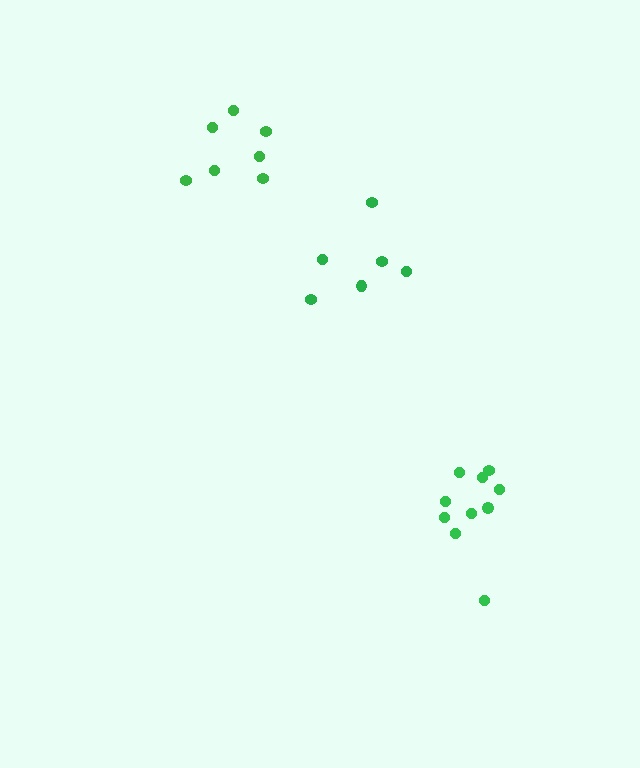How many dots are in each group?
Group 1: 10 dots, Group 2: 7 dots, Group 3: 6 dots (23 total).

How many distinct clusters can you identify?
There are 3 distinct clusters.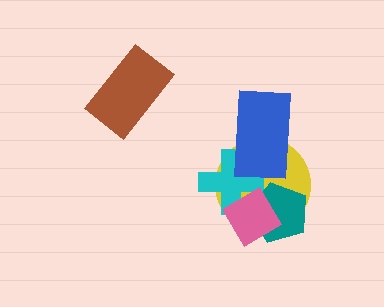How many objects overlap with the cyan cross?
4 objects overlap with the cyan cross.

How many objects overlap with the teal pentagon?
3 objects overlap with the teal pentagon.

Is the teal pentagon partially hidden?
Yes, it is partially covered by another shape.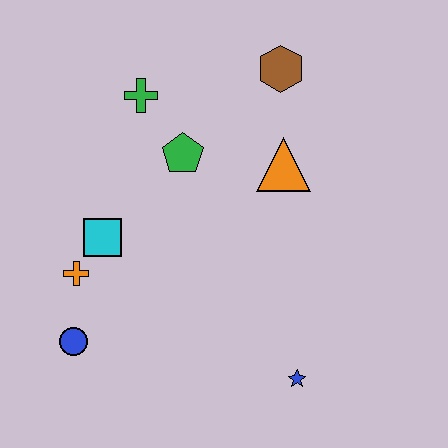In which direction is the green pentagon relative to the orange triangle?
The green pentagon is to the left of the orange triangle.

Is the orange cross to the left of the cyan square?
Yes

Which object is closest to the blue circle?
The orange cross is closest to the blue circle.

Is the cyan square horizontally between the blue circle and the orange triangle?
Yes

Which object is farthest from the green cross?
The blue star is farthest from the green cross.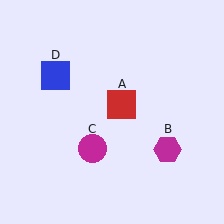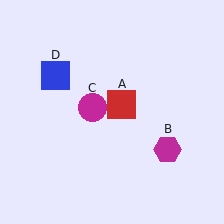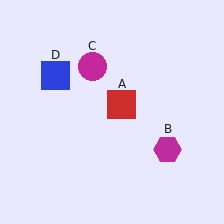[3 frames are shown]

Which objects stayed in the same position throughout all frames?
Red square (object A) and magenta hexagon (object B) and blue square (object D) remained stationary.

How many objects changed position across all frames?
1 object changed position: magenta circle (object C).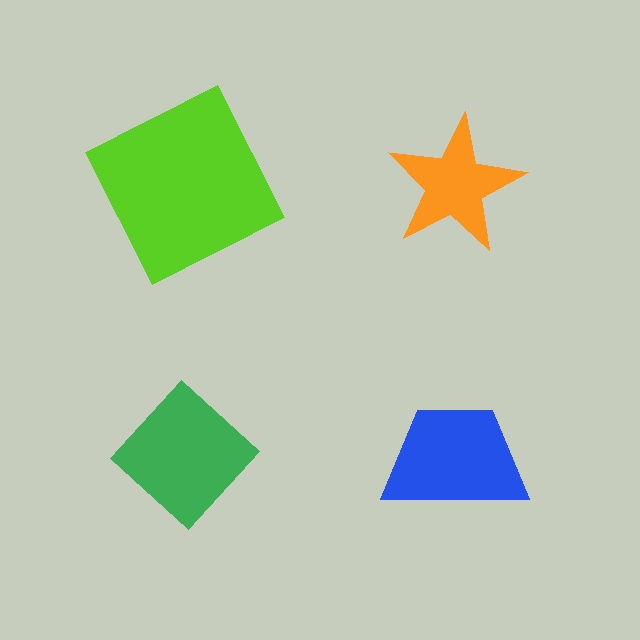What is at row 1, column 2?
An orange star.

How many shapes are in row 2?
2 shapes.